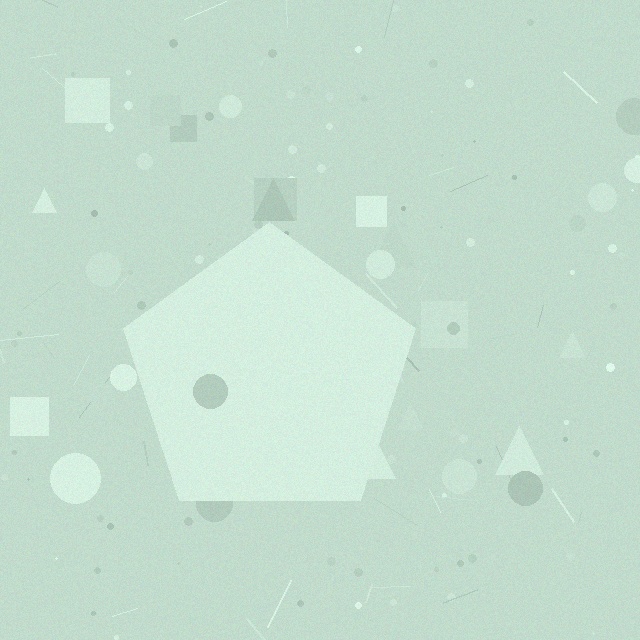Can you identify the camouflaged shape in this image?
The camouflaged shape is a pentagon.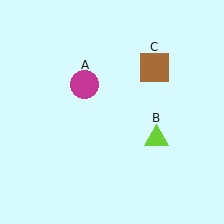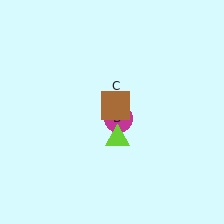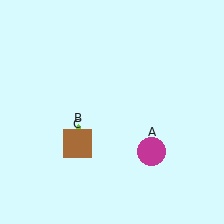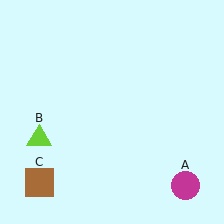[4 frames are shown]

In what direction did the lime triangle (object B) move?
The lime triangle (object B) moved left.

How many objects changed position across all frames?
3 objects changed position: magenta circle (object A), lime triangle (object B), brown square (object C).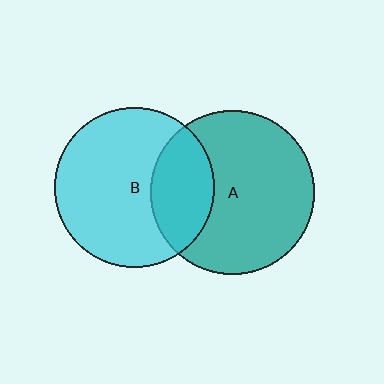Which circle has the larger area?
Circle A (teal).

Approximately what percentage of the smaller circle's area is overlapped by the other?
Approximately 30%.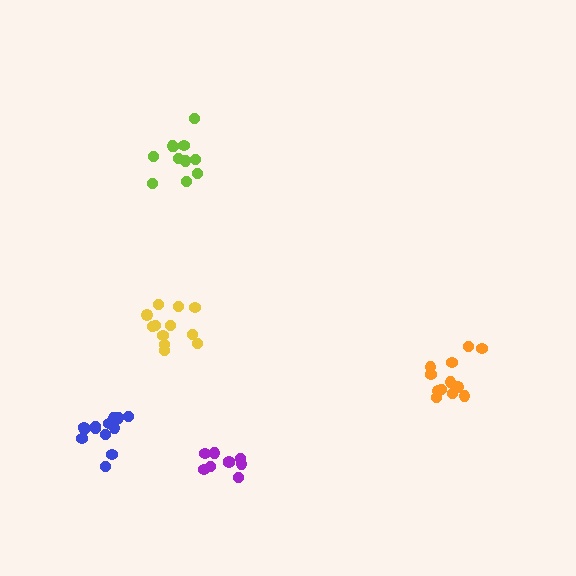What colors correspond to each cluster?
The clusters are colored: lime, orange, yellow, blue, purple.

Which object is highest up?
The lime cluster is topmost.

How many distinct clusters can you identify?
There are 5 distinct clusters.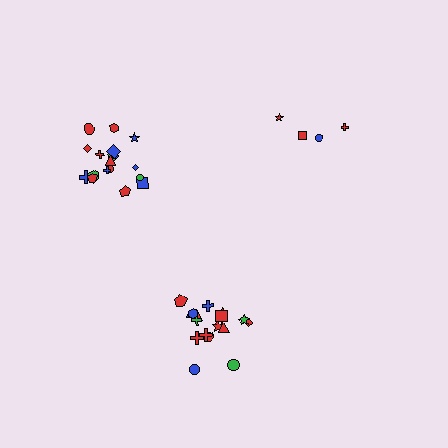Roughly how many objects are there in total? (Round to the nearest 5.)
Roughly 40 objects in total.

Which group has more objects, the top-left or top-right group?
The top-left group.